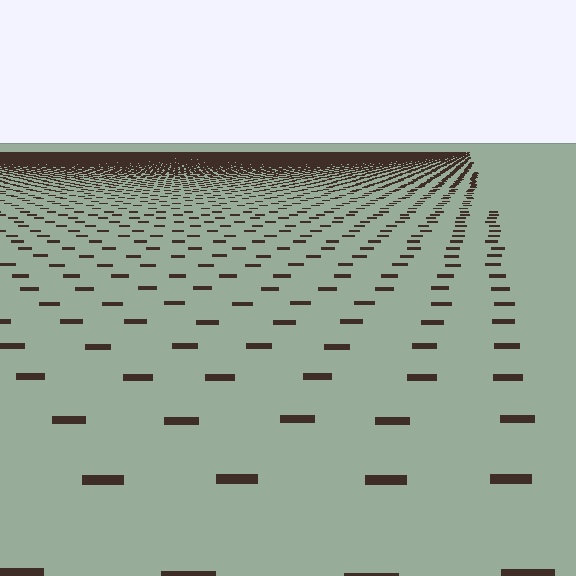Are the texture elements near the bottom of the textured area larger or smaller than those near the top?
Larger. Near the bottom, elements are closer to the viewer and appear at a bigger on-screen size.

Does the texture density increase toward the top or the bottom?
Density increases toward the top.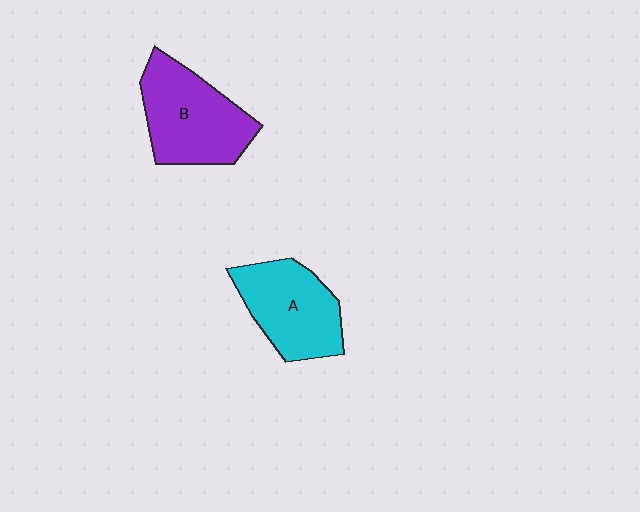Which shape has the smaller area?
Shape A (cyan).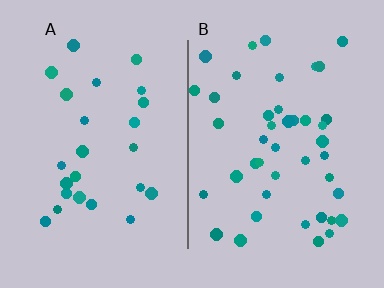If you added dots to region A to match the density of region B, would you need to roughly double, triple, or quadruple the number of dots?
Approximately double.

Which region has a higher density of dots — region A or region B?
B (the right).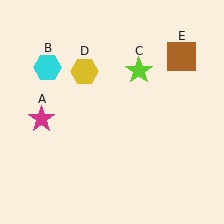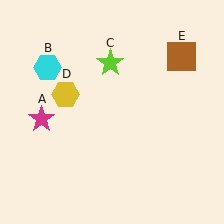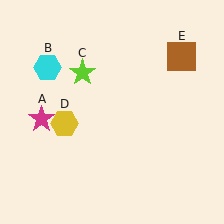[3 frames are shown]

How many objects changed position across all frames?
2 objects changed position: lime star (object C), yellow hexagon (object D).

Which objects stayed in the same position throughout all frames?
Magenta star (object A) and cyan hexagon (object B) and brown square (object E) remained stationary.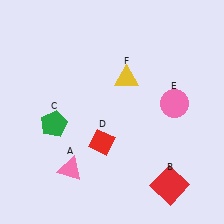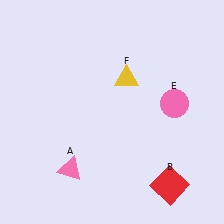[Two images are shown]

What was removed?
The green pentagon (C), the red diamond (D) were removed in Image 2.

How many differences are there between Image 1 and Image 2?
There are 2 differences between the two images.